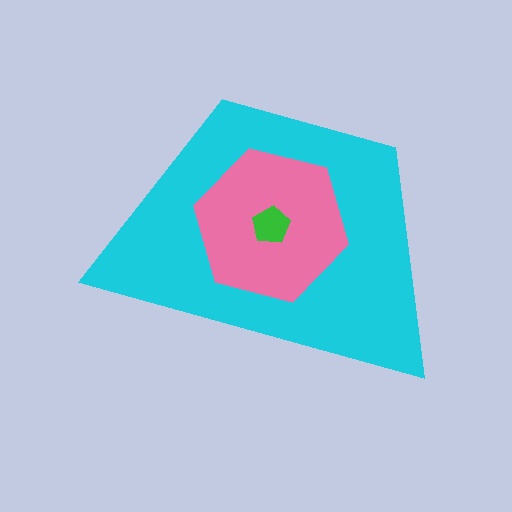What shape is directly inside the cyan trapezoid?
The pink hexagon.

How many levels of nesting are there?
3.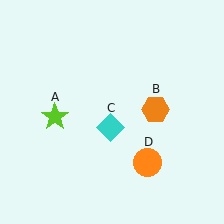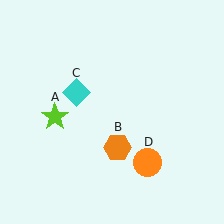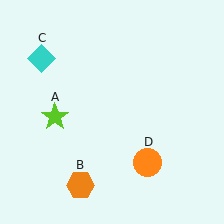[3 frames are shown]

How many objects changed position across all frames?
2 objects changed position: orange hexagon (object B), cyan diamond (object C).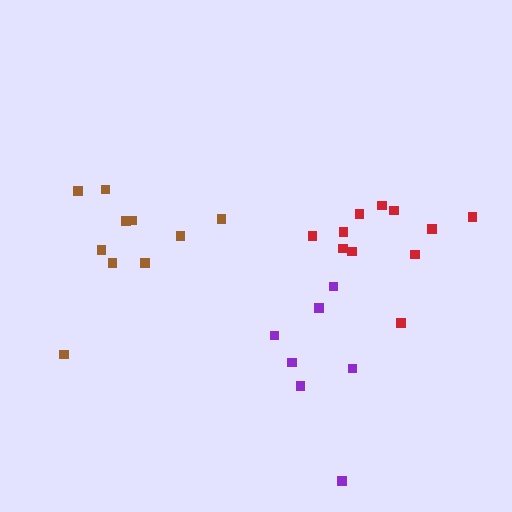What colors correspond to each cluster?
The clusters are colored: red, brown, purple.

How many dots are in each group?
Group 1: 11 dots, Group 2: 10 dots, Group 3: 7 dots (28 total).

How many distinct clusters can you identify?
There are 3 distinct clusters.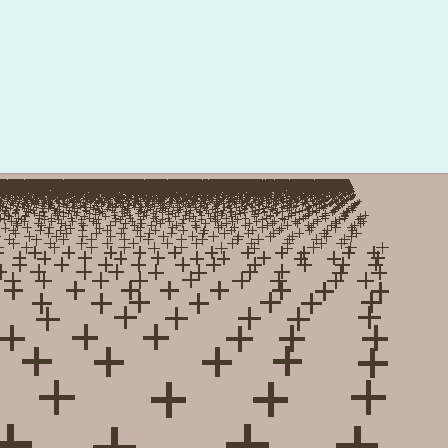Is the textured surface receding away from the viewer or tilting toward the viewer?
The surface is receding away from the viewer. Texture elements get smaller and denser toward the top.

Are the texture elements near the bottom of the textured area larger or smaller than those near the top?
Larger. Near the bottom, elements are closer to the viewer and appear at a bigger on-screen size.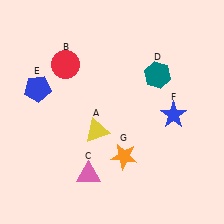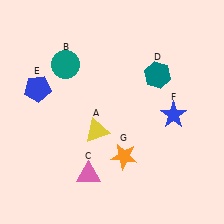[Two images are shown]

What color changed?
The circle (B) changed from red in Image 1 to teal in Image 2.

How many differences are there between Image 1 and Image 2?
There is 1 difference between the two images.